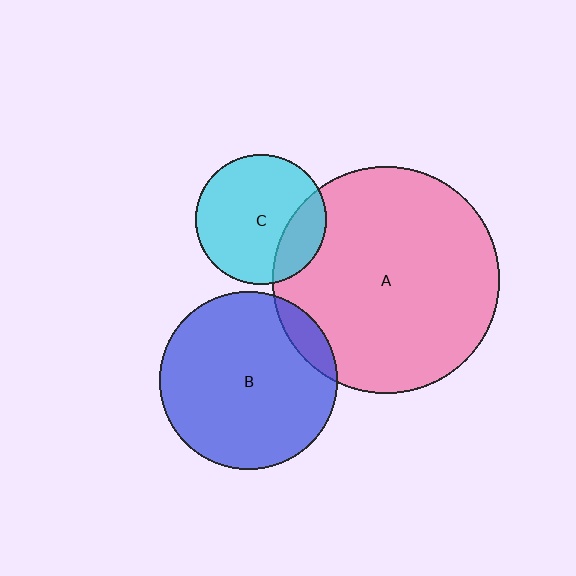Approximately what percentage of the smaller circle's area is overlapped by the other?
Approximately 10%.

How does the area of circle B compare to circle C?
Approximately 1.9 times.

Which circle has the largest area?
Circle A (pink).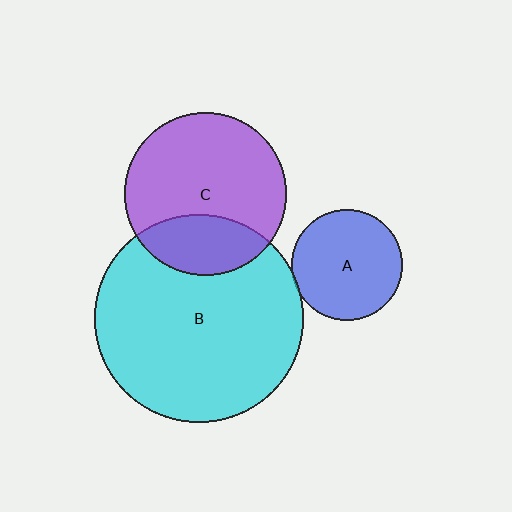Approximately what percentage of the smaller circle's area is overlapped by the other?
Approximately 5%.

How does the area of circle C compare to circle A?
Approximately 2.1 times.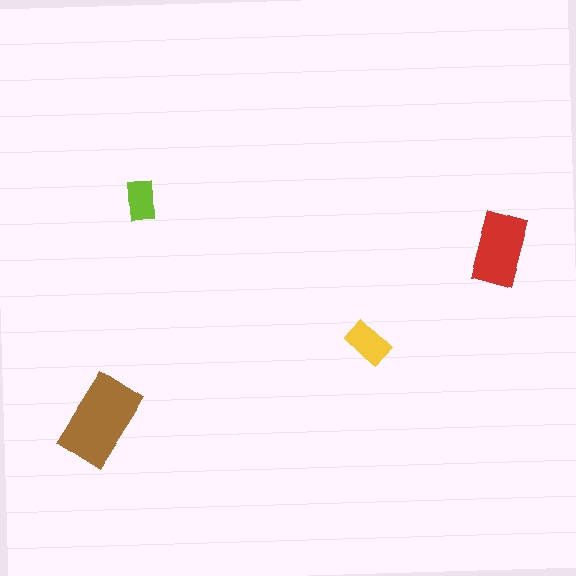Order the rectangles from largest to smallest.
the brown one, the red one, the yellow one, the lime one.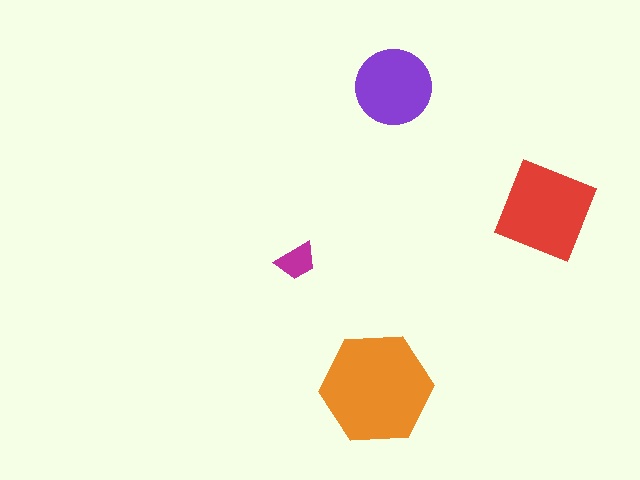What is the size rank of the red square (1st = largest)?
2nd.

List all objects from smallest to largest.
The magenta trapezoid, the purple circle, the red square, the orange hexagon.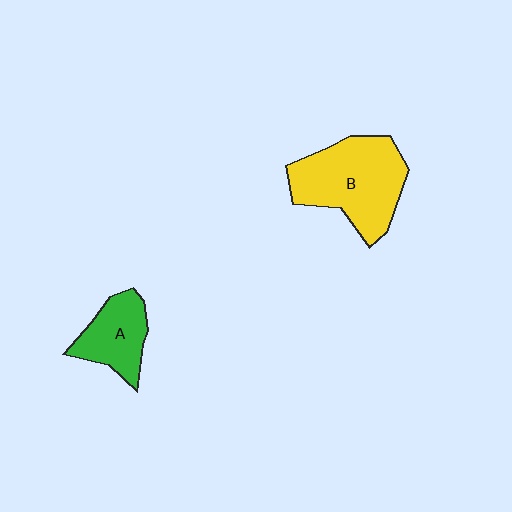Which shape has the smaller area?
Shape A (green).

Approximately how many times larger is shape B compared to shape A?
Approximately 1.8 times.